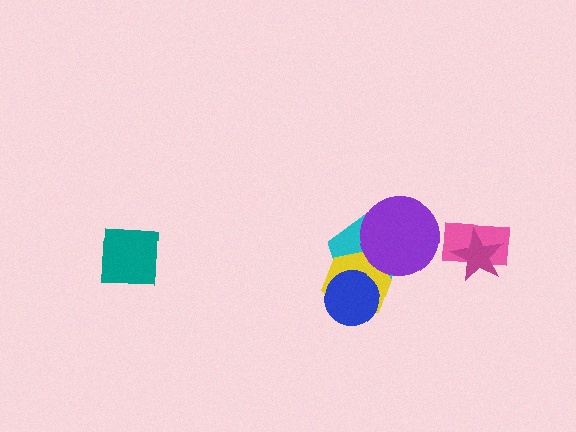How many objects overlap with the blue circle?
2 objects overlap with the blue circle.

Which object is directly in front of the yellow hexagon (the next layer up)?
The blue circle is directly in front of the yellow hexagon.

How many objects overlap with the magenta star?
1 object overlaps with the magenta star.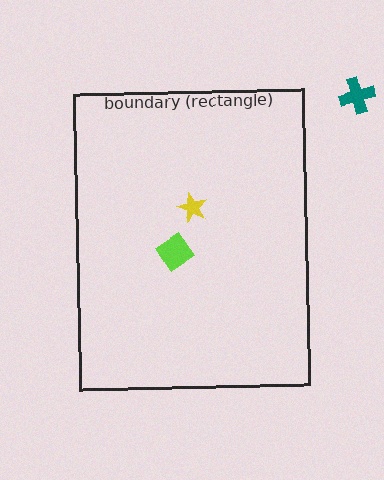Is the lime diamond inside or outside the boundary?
Inside.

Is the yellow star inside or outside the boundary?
Inside.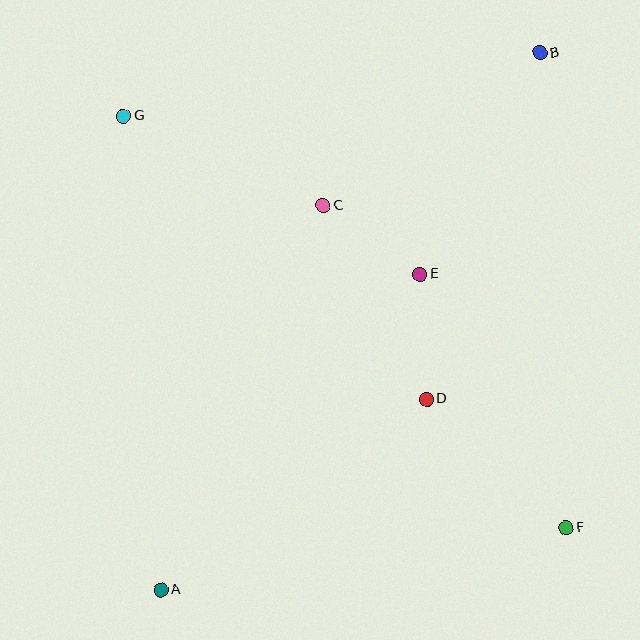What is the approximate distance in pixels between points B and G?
The distance between B and G is approximately 421 pixels.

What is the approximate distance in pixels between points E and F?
The distance between E and F is approximately 293 pixels.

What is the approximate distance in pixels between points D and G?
The distance between D and G is approximately 415 pixels.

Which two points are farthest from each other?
Points A and B are farthest from each other.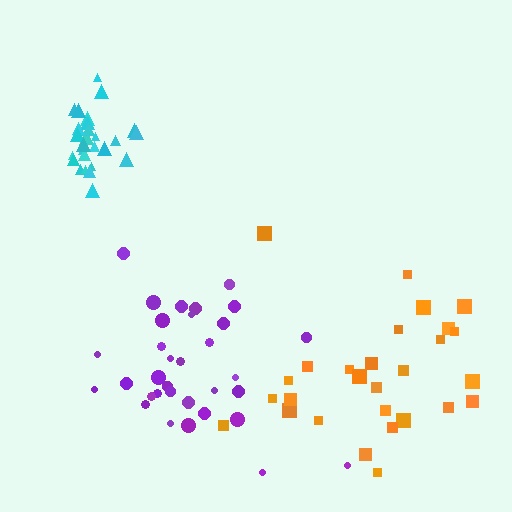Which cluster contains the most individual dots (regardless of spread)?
Purple (33).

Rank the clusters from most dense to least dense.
cyan, purple, orange.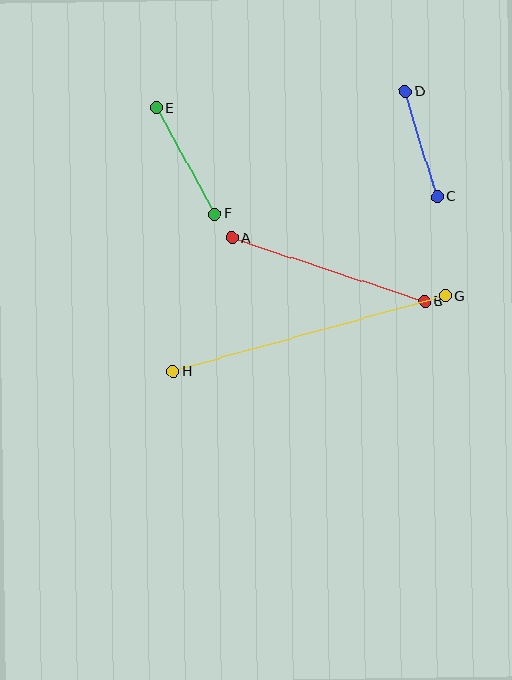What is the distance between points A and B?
The distance is approximately 203 pixels.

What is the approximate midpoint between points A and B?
The midpoint is at approximately (328, 270) pixels.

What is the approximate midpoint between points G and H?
The midpoint is at approximately (310, 334) pixels.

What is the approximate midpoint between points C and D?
The midpoint is at approximately (421, 144) pixels.